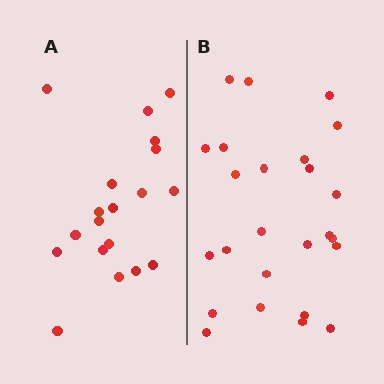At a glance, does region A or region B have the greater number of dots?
Region B (the right region) has more dots.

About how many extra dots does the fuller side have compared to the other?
Region B has about 6 more dots than region A.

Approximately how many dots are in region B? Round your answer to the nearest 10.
About 20 dots. (The exact count is 25, which rounds to 20.)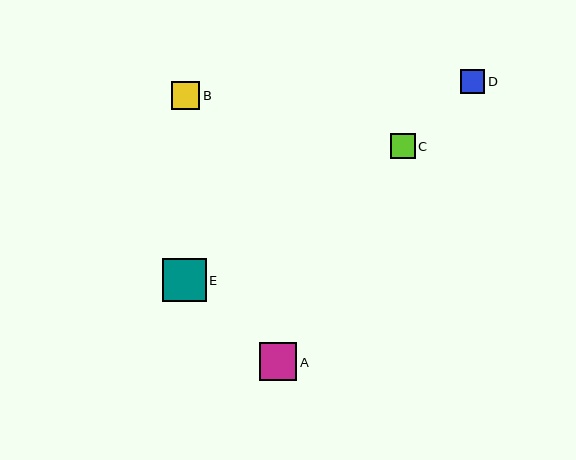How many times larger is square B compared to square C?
Square B is approximately 1.2 times the size of square C.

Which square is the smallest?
Square D is the smallest with a size of approximately 24 pixels.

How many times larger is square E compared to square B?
Square E is approximately 1.5 times the size of square B.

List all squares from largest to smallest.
From largest to smallest: E, A, B, C, D.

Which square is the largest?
Square E is the largest with a size of approximately 43 pixels.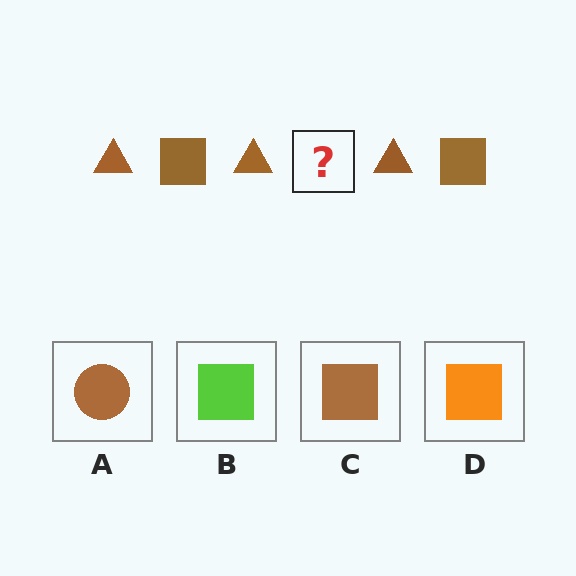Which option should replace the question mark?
Option C.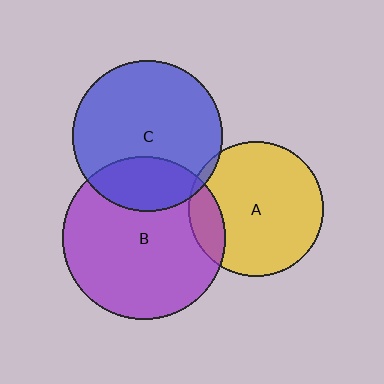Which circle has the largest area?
Circle B (purple).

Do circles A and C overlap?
Yes.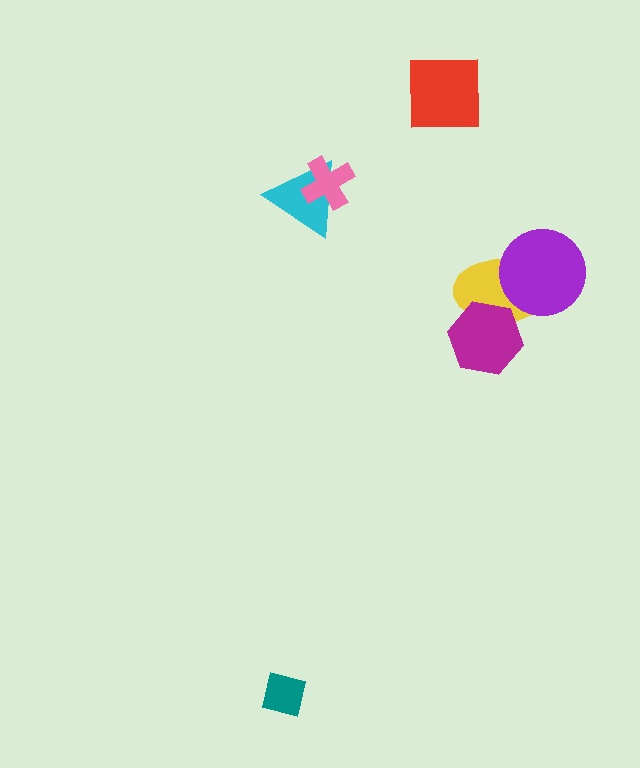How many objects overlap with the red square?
0 objects overlap with the red square.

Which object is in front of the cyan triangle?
The pink cross is in front of the cyan triangle.